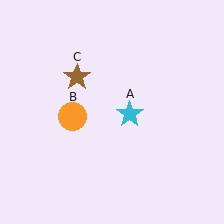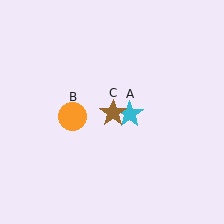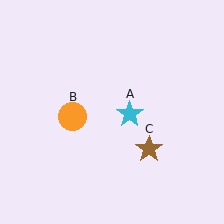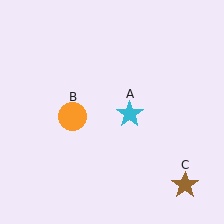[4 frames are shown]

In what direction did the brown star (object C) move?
The brown star (object C) moved down and to the right.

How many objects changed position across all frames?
1 object changed position: brown star (object C).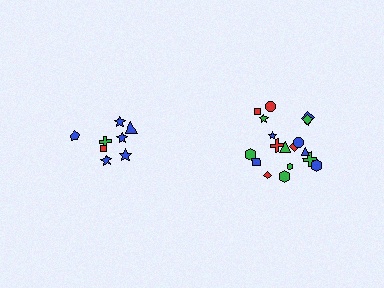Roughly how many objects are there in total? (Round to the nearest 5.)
Roughly 25 objects in total.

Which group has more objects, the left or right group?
The right group.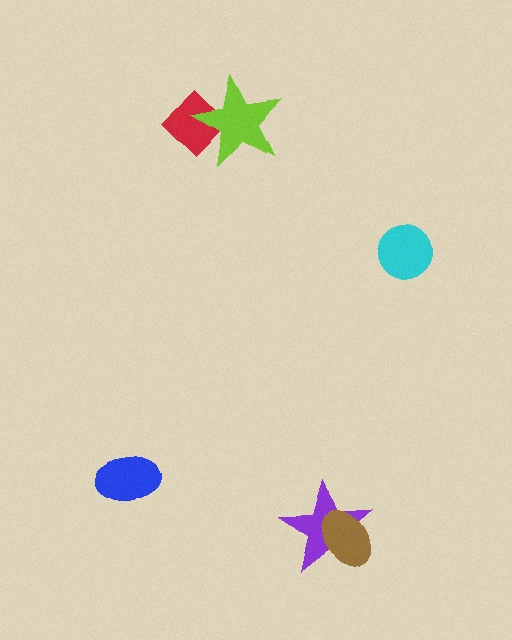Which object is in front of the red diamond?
The lime star is in front of the red diamond.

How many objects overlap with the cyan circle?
0 objects overlap with the cyan circle.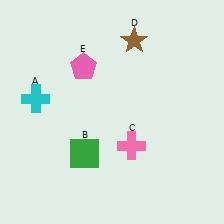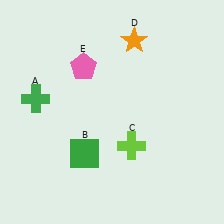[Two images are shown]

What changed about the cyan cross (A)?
In Image 1, A is cyan. In Image 2, it changed to green.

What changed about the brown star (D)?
In Image 1, D is brown. In Image 2, it changed to orange.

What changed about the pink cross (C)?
In Image 1, C is pink. In Image 2, it changed to lime.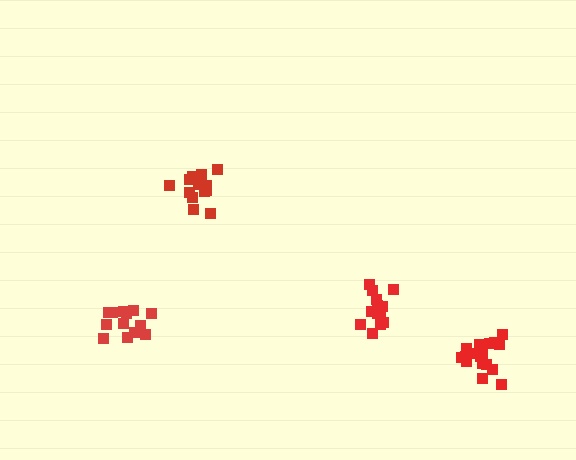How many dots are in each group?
Group 1: 19 dots, Group 2: 13 dots, Group 3: 14 dots, Group 4: 16 dots (62 total).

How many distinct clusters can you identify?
There are 4 distinct clusters.